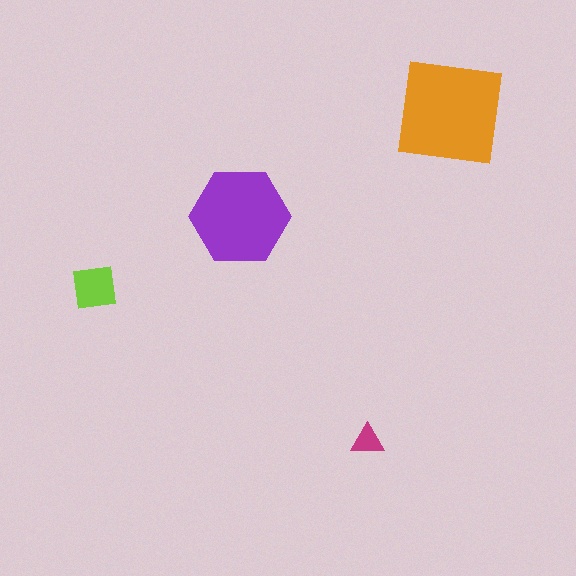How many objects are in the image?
There are 4 objects in the image.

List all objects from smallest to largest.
The magenta triangle, the lime square, the purple hexagon, the orange square.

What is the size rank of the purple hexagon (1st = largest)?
2nd.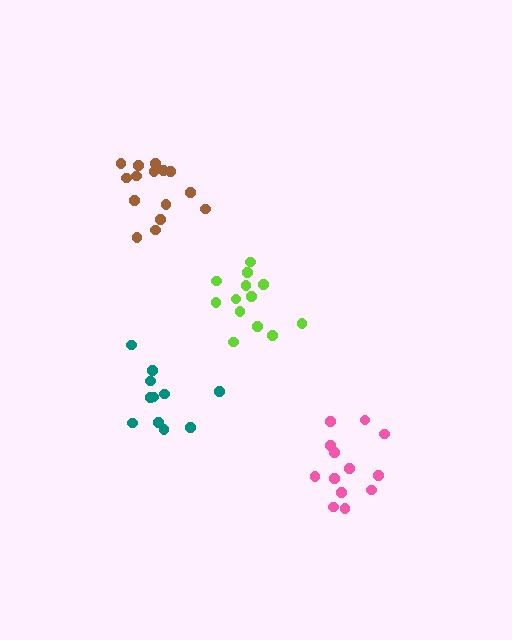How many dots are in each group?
Group 1: 13 dots, Group 2: 13 dots, Group 3: 15 dots, Group 4: 11 dots (52 total).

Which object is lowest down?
The pink cluster is bottommost.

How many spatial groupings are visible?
There are 4 spatial groupings.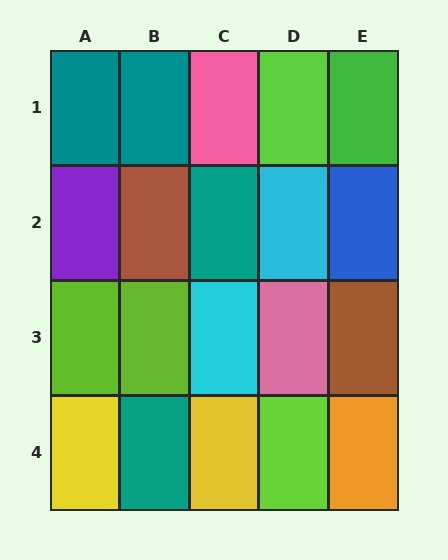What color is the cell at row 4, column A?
Yellow.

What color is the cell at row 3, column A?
Lime.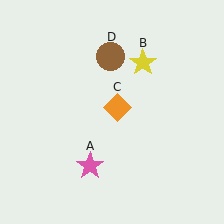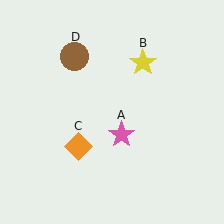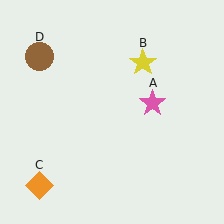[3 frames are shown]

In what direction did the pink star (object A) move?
The pink star (object A) moved up and to the right.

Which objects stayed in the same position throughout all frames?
Yellow star (object B) remained stationary.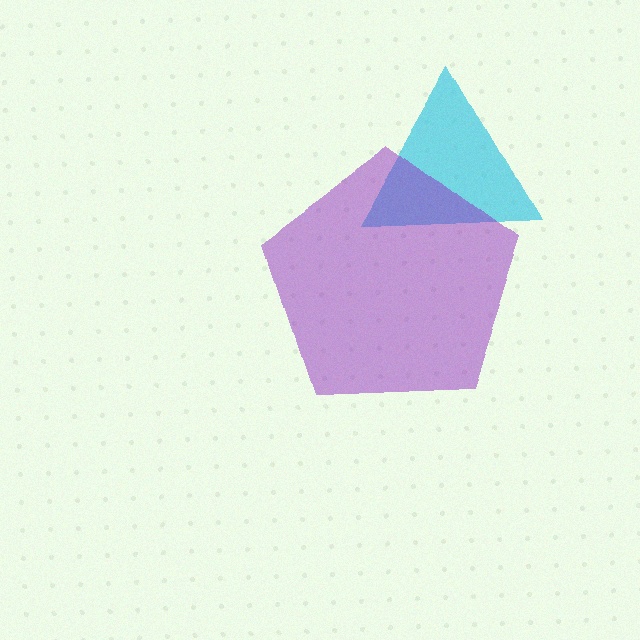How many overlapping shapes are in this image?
There are 2 overlapping shapes in the image.